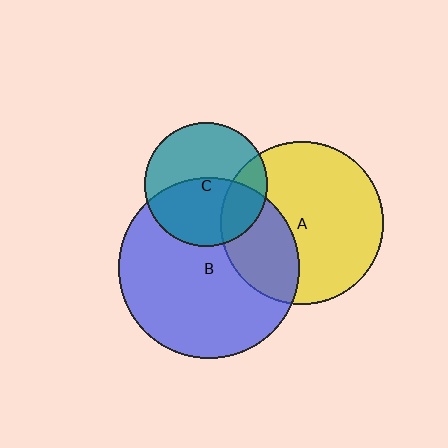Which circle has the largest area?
Circle B (blue).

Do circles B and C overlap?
Yes.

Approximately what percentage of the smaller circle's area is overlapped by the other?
Approximately 50%.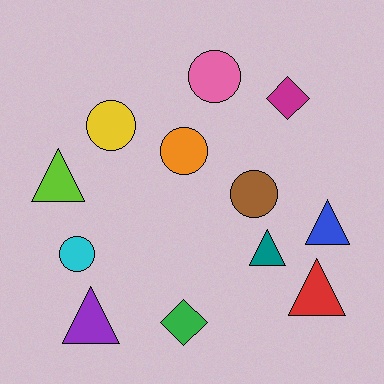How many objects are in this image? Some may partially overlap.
There are 12 objects.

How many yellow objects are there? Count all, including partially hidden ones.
There is 1 yellow object.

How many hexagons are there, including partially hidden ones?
There are no hexagons.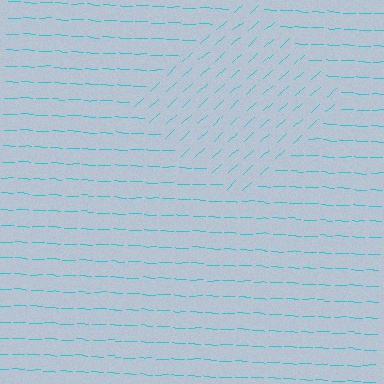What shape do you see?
I see a diamond.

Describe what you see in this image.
The image is filled with small cyan line segments. A diamond region in the image has lines oriented differently from the surrounding lines, creating a visible texture boundary.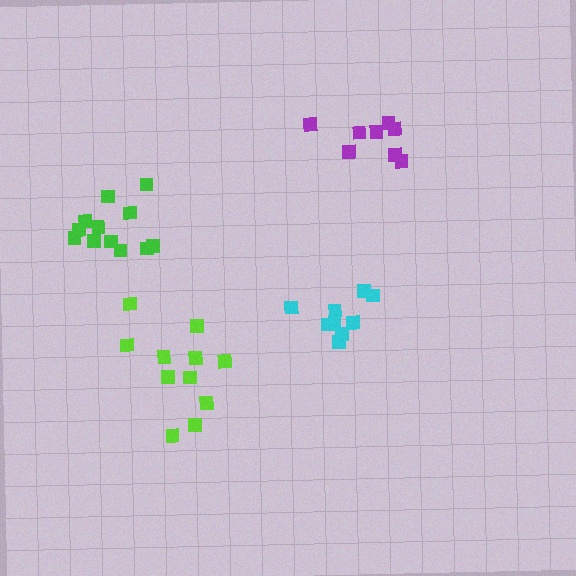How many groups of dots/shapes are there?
There are 4 groups.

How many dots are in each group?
Group 1: 12 dots, Group 2: 8 dots, Group 3: 9 dots, Group 4: 11 dots (40 total).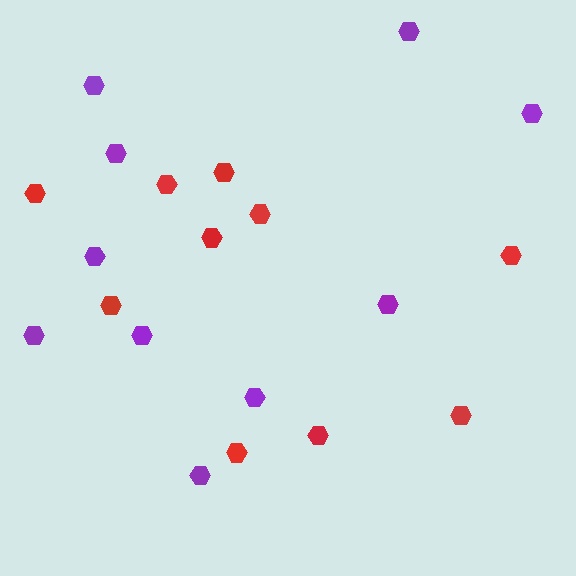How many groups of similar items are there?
There are 2 groups: one group of red hexagons (10) and one group of purple hexagons (10).